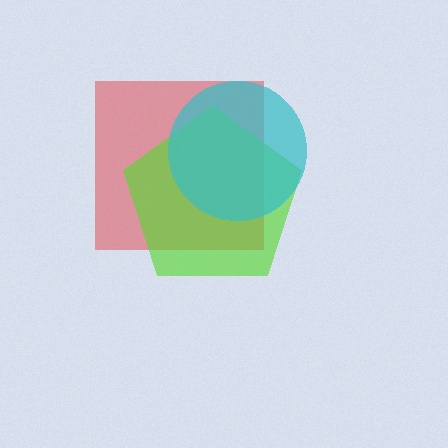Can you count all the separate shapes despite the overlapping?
Yes, there are 3 separate shapes.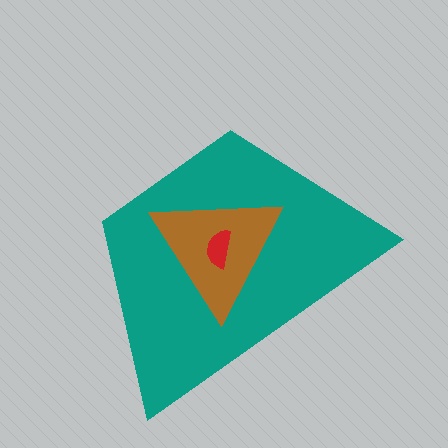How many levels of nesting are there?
3.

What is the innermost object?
The red semicircle.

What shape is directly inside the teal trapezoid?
The brown triangle.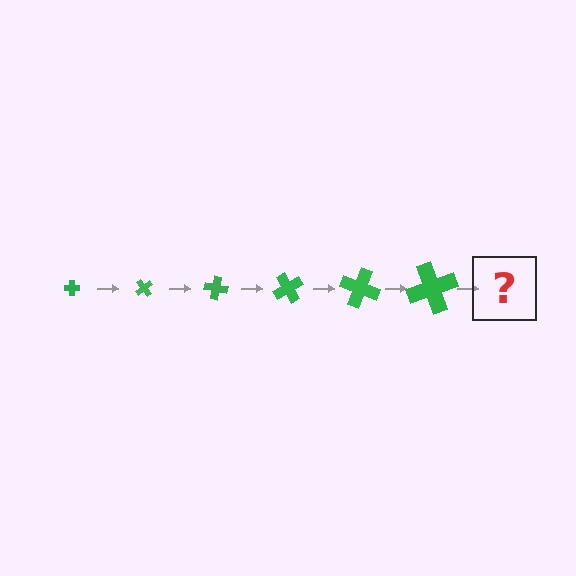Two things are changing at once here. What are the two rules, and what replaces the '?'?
The two rules are that the cross grows larger each step and it rotates 50 degrees each step. The '?' should be a cross, larger than the previous one and rotated 300 degrees from the start.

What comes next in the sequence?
The next element should be a cross, larger than the previous one and rotated 300 degrees from the start.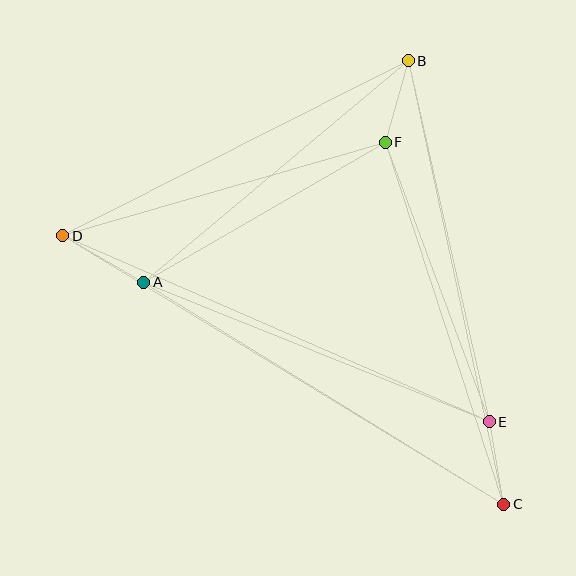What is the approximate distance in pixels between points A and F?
The distance between A and F is approximately 279 pixels.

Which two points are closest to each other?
Points C and E are closest to each other.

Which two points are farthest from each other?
Points C and D are farthest from each other.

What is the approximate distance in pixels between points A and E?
The distance between A and E is approximately 373 pixels.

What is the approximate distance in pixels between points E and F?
The distance between E and F is approximately 298 pixels.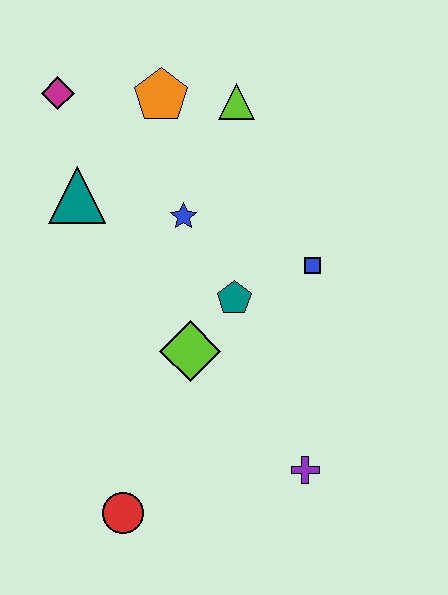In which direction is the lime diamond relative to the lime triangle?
The lime diamond is below the lime triangle.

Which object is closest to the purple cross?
The lime diamond is closest to the purple cross.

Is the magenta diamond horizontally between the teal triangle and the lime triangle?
No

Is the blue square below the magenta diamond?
Yes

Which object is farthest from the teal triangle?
The purple cross is farthest from the teal triangle.